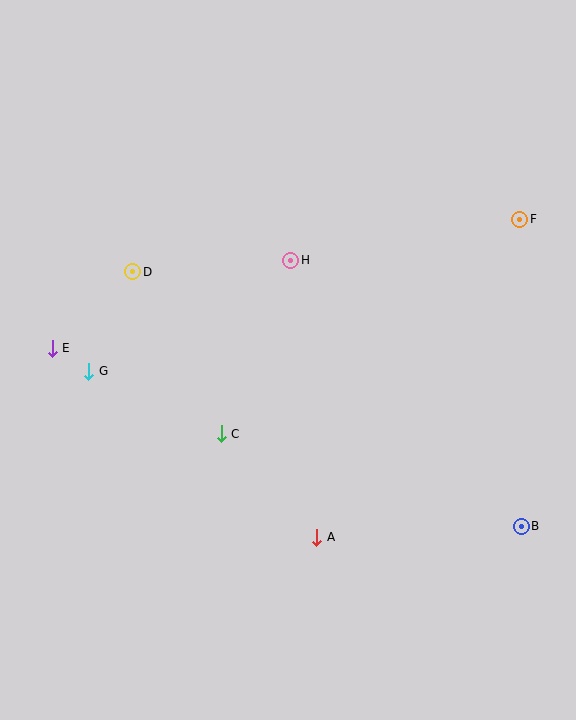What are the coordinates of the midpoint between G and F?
The midpoint between G and F is at (304, 295).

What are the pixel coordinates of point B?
Point B is at (521, 526).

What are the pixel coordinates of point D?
Point D is at (133, 272).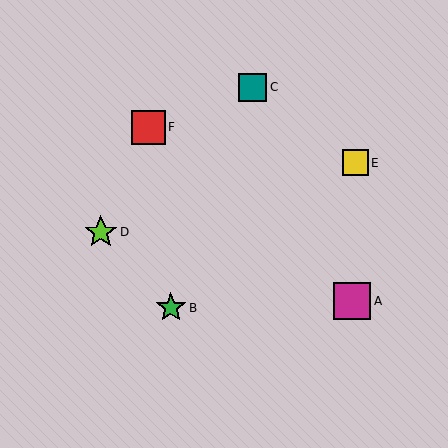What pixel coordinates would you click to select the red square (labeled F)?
Click at (148, 127) to select the red square F.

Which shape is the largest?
The magenta square (labeled A) is the largest.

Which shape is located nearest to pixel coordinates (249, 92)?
The teal square (labeled C) at (253, 87) is nearest to that location.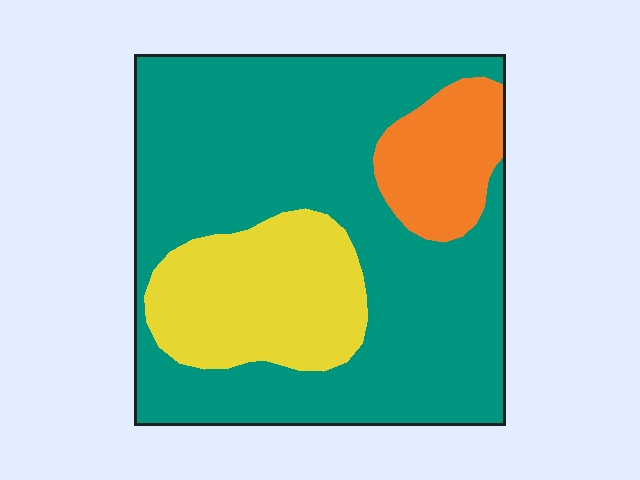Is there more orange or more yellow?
Yellow.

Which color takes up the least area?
Orange, at roughly 10%.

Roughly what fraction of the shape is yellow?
Yellow covers about 20% of the shape.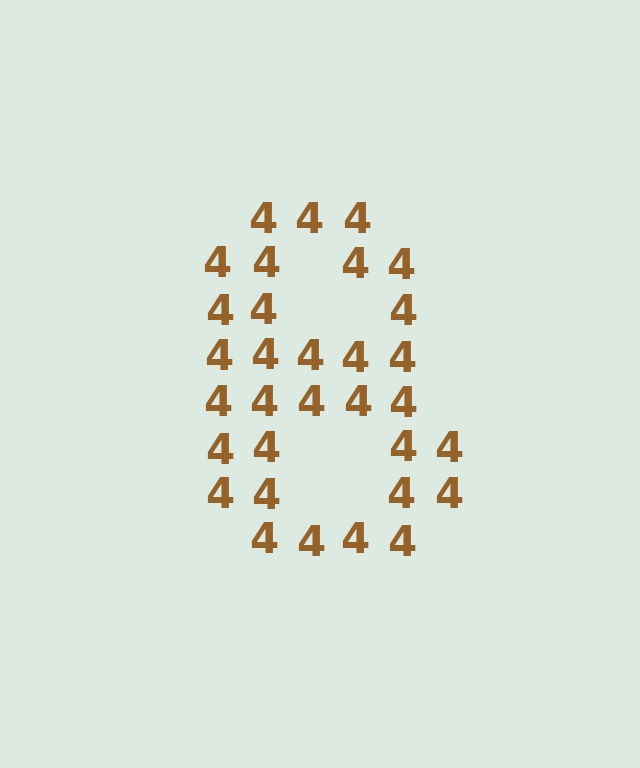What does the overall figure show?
The overall figure shows the digit 8.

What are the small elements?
The small elements are digit 4's.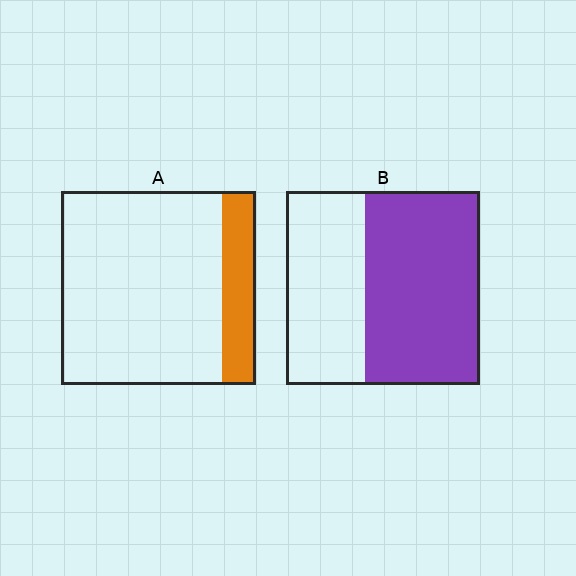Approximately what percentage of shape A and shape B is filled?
A is approximately 15% and B is approximately 60%.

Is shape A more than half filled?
No.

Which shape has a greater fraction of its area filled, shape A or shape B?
Shape B.